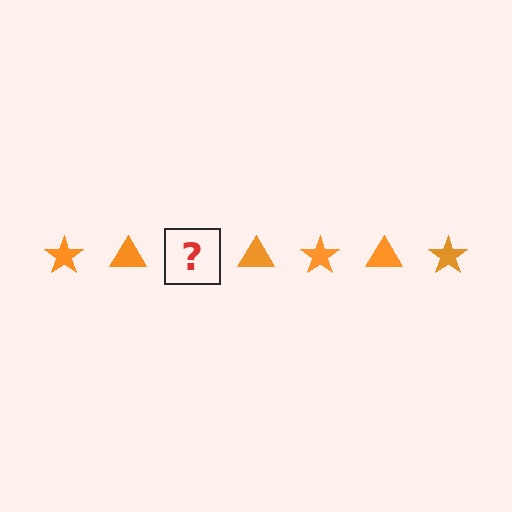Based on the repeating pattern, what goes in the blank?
The blank should be an orange star.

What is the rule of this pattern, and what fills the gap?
The rule is that the pattern cycles through star, triangle shapes in orange. The gap should be filled with an orange star.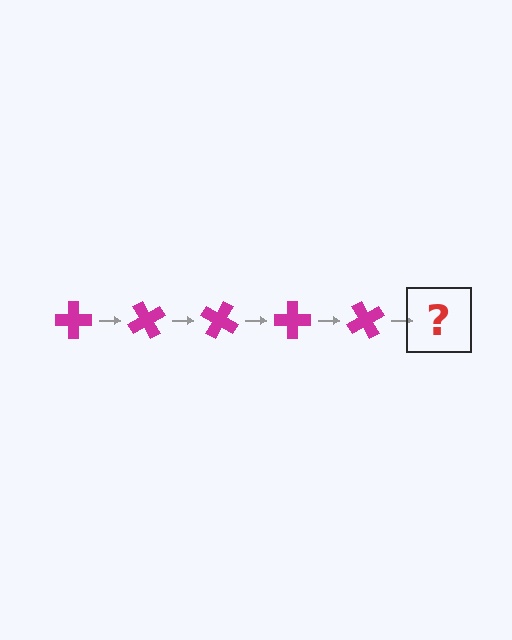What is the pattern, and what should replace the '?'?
The pattern is that the cross rotates 60 degrees each step. The '?' should be a magenta cross rotated 300 degrees.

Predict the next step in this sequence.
The next step is a magenta cross rotated 300 degrees.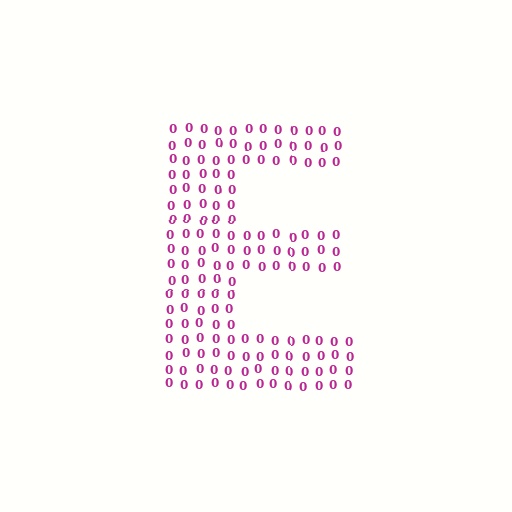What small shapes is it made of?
It is made of small digit 0's.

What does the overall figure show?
The overall figure shows the letter E.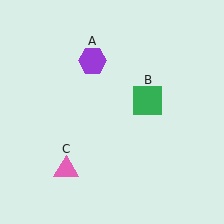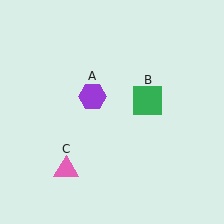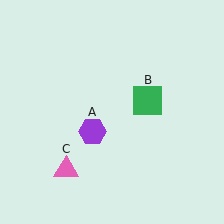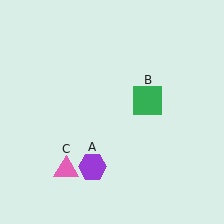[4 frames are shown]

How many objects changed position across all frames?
1 object changed position: purple hexagon (object A).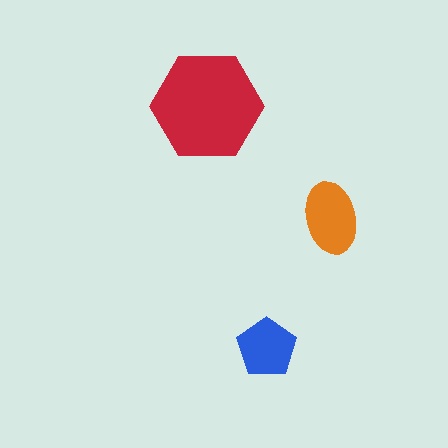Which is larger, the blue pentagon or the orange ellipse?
The orange ellipse.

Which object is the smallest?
The blue pentagon.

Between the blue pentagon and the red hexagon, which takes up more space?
The red hexagon.